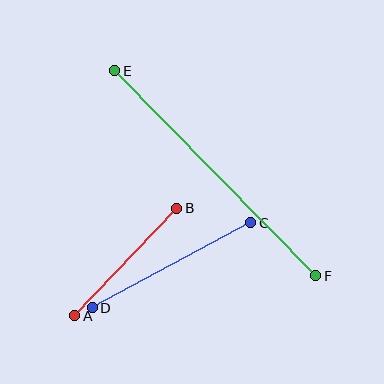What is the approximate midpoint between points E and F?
The midpoint is at approximately (215, 173) pixels.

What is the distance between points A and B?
The distance is approximately 149 pixels.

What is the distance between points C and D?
The distance is approximately 180 pixels.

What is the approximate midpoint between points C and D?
The midpoint is at approximately (172, 265) pixels.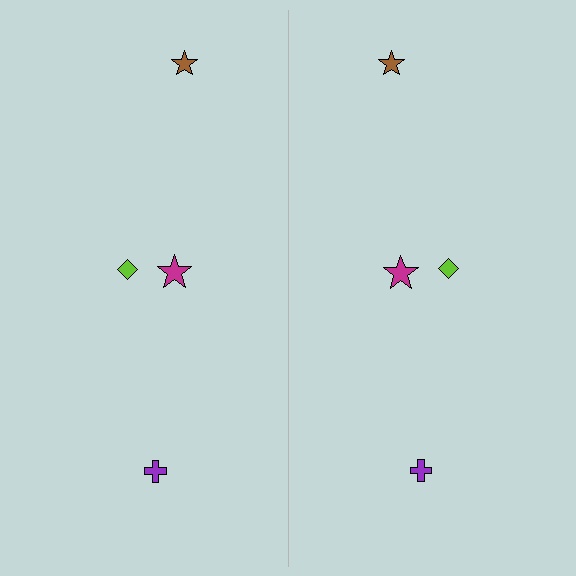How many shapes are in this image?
There are 8 shapes in this image.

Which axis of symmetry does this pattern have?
The pattern has a vertical axis of symmetry running through the center of the image.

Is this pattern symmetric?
Yes, this pattern has bilateral (reflection) symmetry.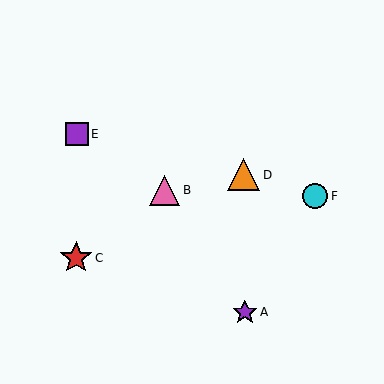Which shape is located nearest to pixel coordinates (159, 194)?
The pink triangle (labeled B) at (164, 190) is nearest to that location.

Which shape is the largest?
The red star (labeled C) is the largest.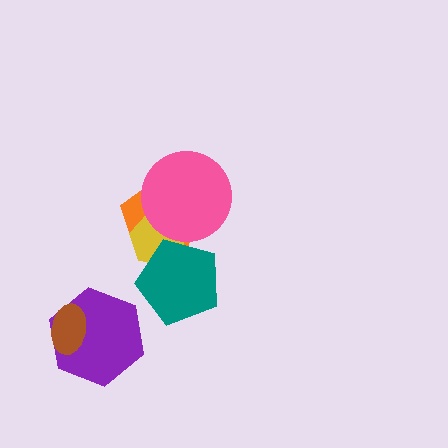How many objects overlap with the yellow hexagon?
3 objects overlap with the yellow hexagon.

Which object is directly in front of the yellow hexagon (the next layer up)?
The pink circle is directly in front of the yellow hexagon.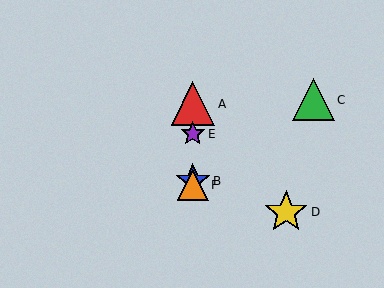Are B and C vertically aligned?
No, B is at x≈193 and C is at x≈313.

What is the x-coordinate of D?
Object D is at x≈286.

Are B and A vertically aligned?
Yes, both are at x≈193.